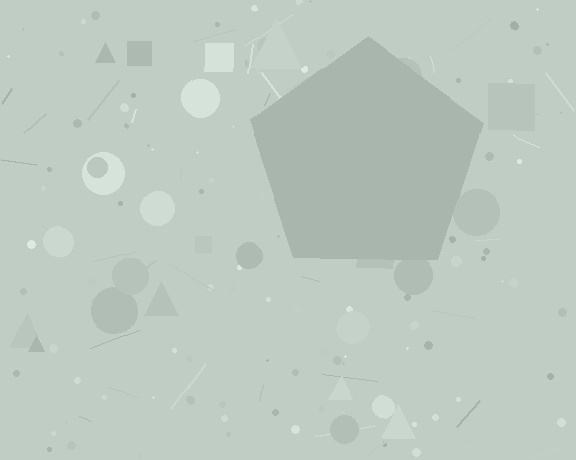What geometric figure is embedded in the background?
A pentagon is embedded in the background.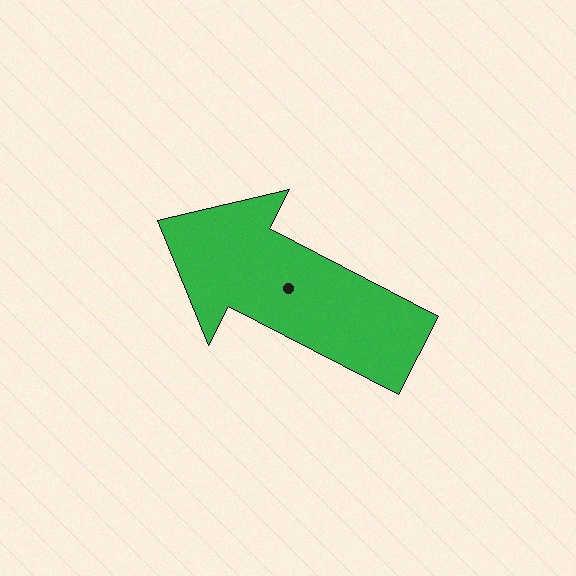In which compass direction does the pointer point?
Northwest.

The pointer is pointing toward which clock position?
Roughly 10 o'clock.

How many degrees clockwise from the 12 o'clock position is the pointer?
Approximately 297 degrees.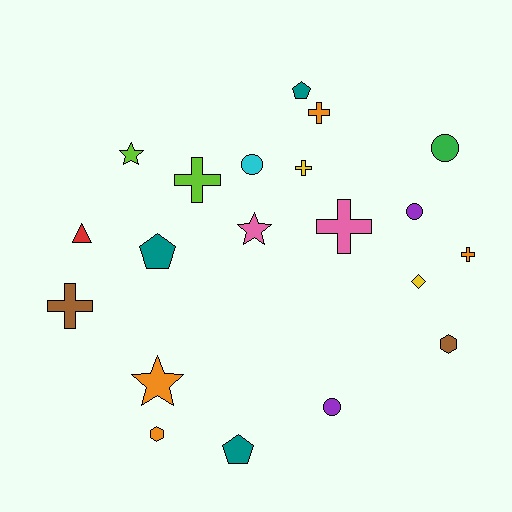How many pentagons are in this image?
There are 3 pentagons.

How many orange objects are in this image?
There are 4 orange objects.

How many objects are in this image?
There are 20 objects.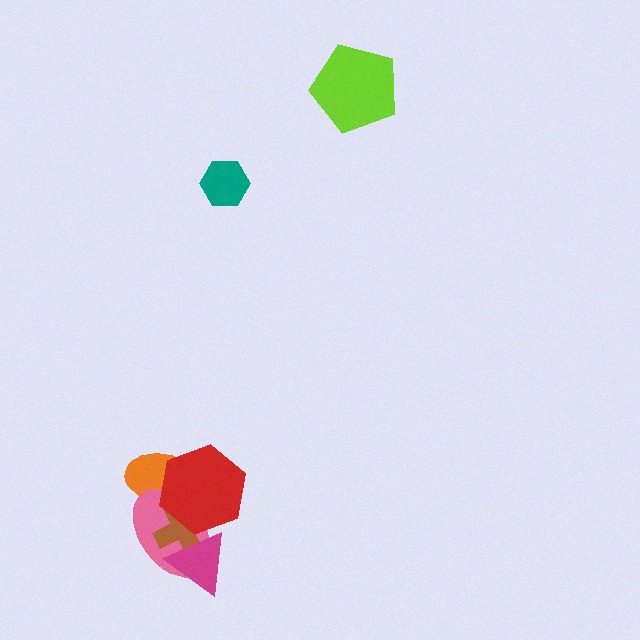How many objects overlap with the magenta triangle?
3 objects overlap with the magenta triangle.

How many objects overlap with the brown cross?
4 objects overlap with the brown cross.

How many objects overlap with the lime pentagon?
0 objects overlap with the lime pentagon.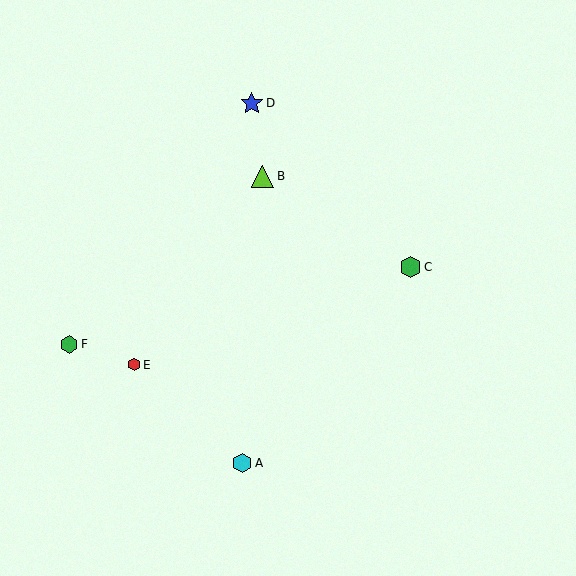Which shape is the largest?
The lime triangle (labeled B) is the largest.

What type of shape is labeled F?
Shape F is a green hexagon.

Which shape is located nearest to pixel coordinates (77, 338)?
The green hexagon (labeled F) at (70, 345) is nearest to that location.